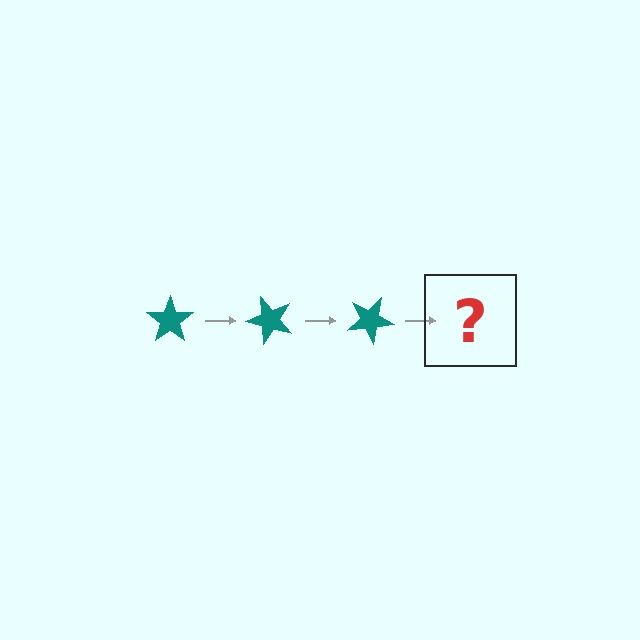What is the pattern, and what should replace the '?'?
The pattern is that the star rotates 50 degrees each step. The '?' should be a teal star rotated 150 degrees.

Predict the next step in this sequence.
The next step is a teal star rotated 150 degrees.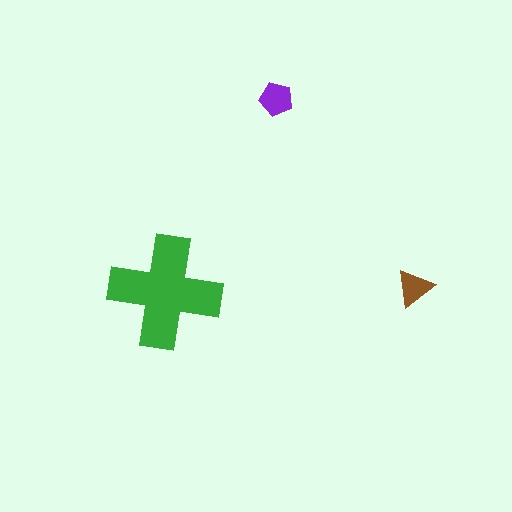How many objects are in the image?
There are 3 objects in the image.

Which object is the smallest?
The brown triangle.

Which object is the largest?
The green cross.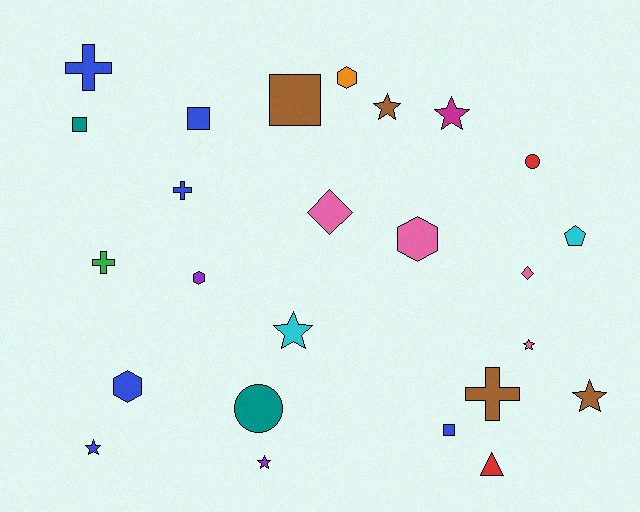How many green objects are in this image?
There is 1 green object.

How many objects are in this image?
There are 25 objects.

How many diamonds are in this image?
There are 2 diamonds.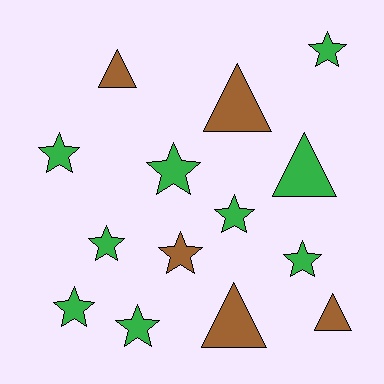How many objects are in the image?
There are 14 objects.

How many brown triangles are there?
There are 4 brown triangles.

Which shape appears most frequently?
Star, with 9 objects.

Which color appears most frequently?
Green, with 9 objects.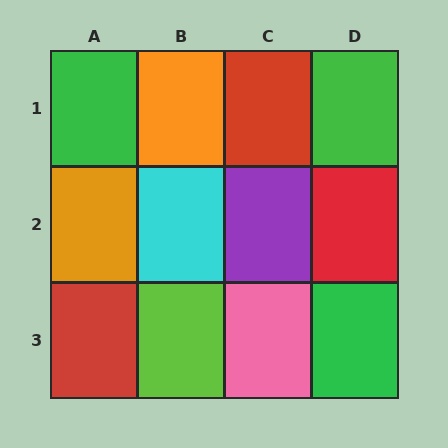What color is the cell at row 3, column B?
Lime.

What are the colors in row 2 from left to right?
Orange, cyan, purple, red.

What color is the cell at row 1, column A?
Green.